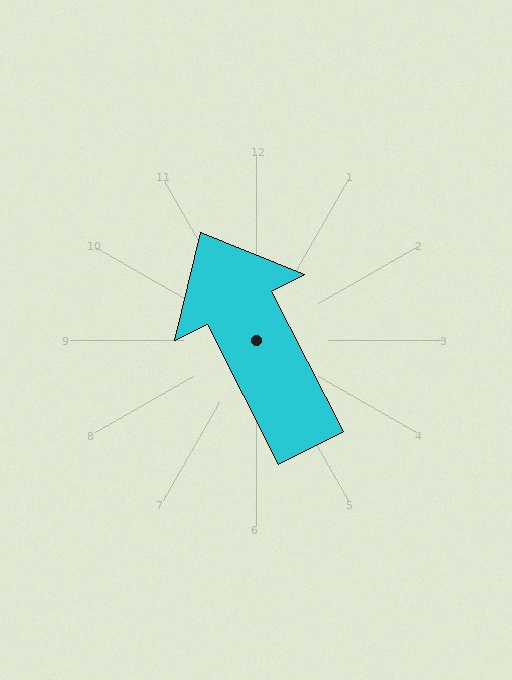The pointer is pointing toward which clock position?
Roughly 11 o'clock.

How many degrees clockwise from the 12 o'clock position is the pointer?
Approximately 333 degrees.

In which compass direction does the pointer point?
Northwest.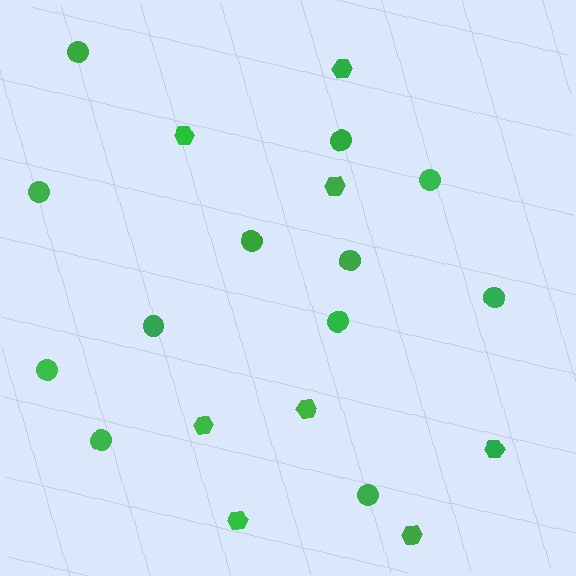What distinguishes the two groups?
There are 2 groups: one group of hexagons (8) and one group of circles (12).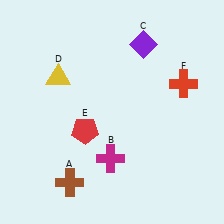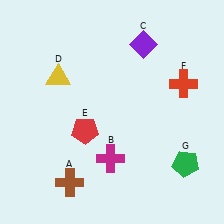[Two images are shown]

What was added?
A green pentagon (G) was added in Image 2.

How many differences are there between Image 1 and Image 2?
There is 1 difference between the two images.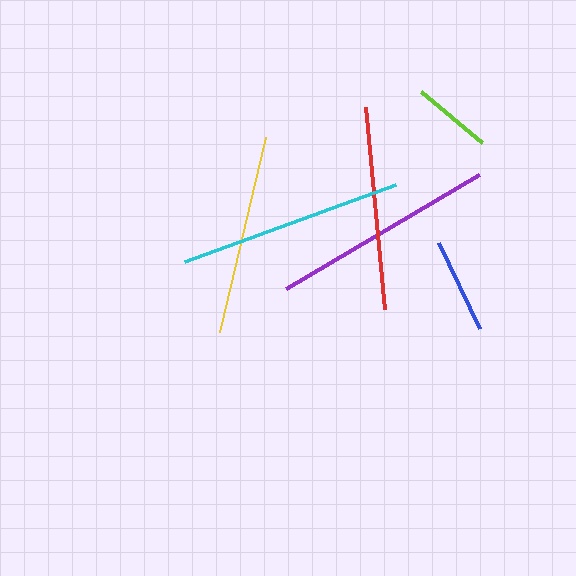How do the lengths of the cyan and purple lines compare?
The cyan and purple lines are approximately the same length.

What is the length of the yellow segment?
The yellow segment is approximately 200 pixels long.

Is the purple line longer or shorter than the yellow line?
The purple line is longer than the yellow line.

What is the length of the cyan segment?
The cyan segment is approximately 224 pixels long.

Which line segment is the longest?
The cyan line is the longest at approximately 224 pixels.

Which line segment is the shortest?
The lime line is the shortest at approximately 79 pixels.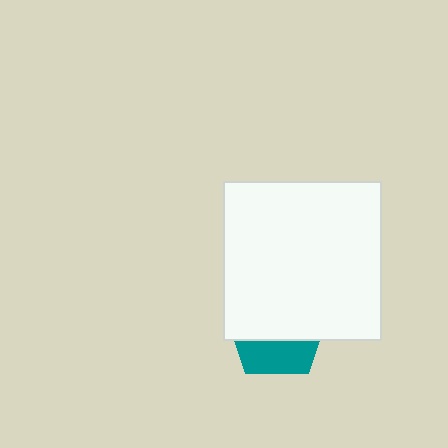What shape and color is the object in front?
The object in front is a white square.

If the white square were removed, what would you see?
You would see the complete teal pentagon.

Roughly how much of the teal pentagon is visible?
A small part of it is visible (roughly 34%).